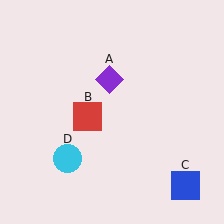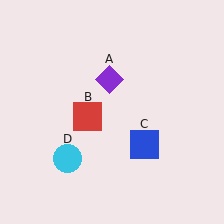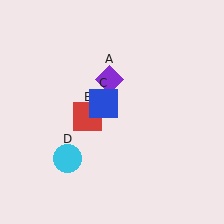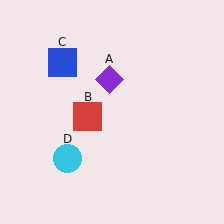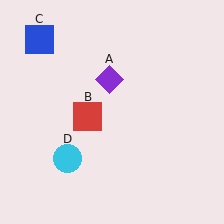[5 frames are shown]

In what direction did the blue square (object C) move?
The blue square (object C) moved up and to the left.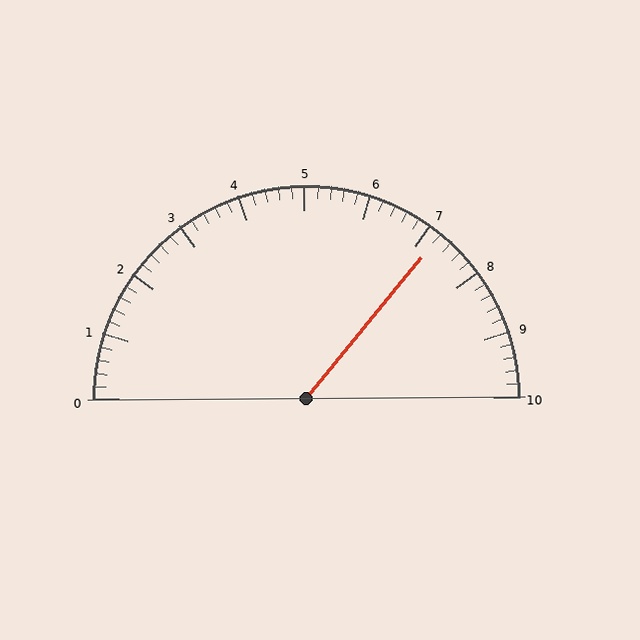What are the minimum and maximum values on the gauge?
The gauge ranges from 0 to 10.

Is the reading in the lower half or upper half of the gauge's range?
The reading is in the upper half of the range (0 to 10).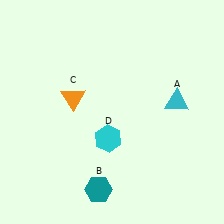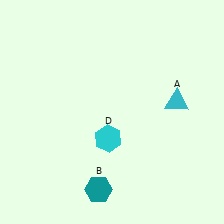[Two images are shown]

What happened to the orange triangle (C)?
The orange triangle (C) was removed in Image 2. It was in the top-left area of Image 1.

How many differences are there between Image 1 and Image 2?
There is 1 difference between the two images.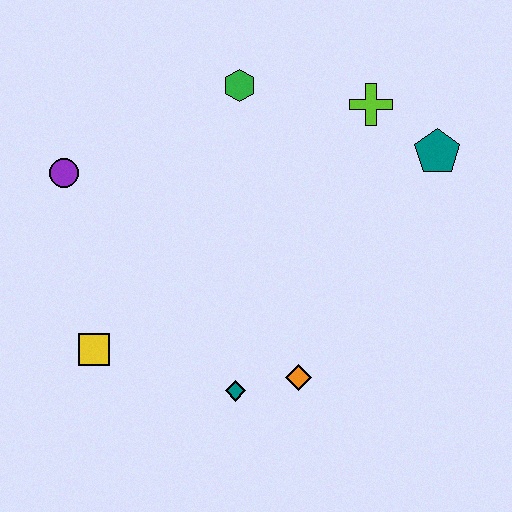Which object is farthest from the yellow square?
The teal pentagon is farthest from the yellow square.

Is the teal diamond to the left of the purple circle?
No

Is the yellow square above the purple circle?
No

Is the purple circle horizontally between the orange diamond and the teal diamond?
No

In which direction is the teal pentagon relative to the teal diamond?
The teal pentagon is above the teal diamond.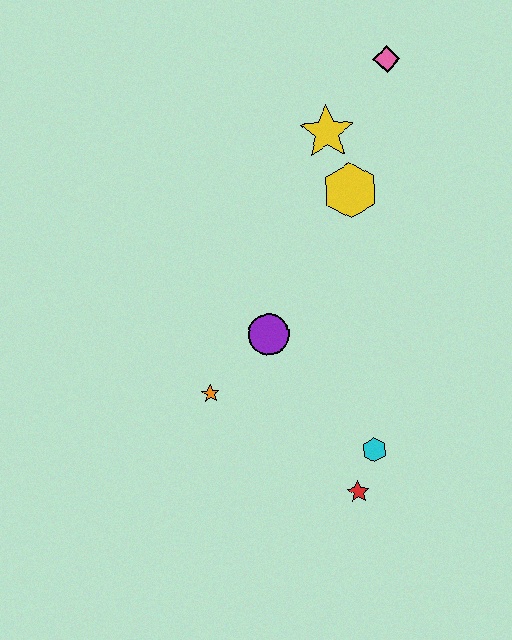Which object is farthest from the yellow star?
The red star is farthest from the yellow star.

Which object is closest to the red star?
The cyan hexagon is closest to the red star.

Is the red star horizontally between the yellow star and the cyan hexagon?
Yes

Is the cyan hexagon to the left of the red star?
No